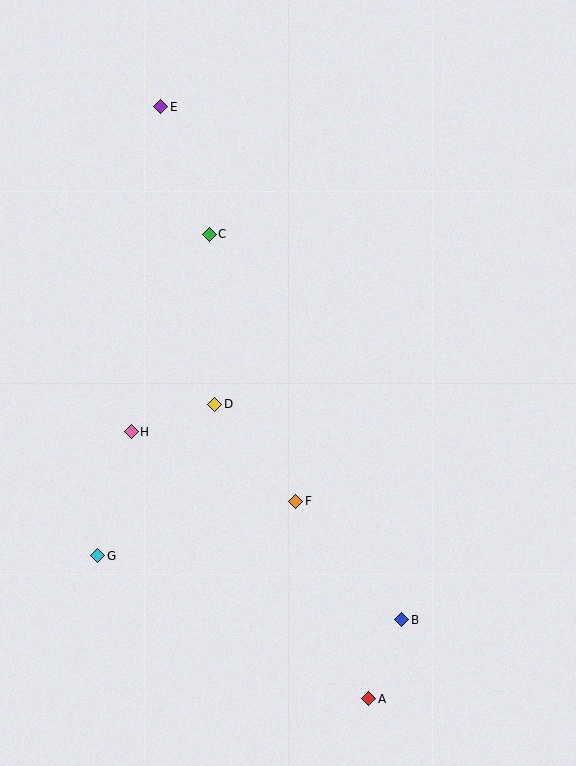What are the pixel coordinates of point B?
Point B is at (402, 620).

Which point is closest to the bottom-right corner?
Point A is closest to the bottom-right corner.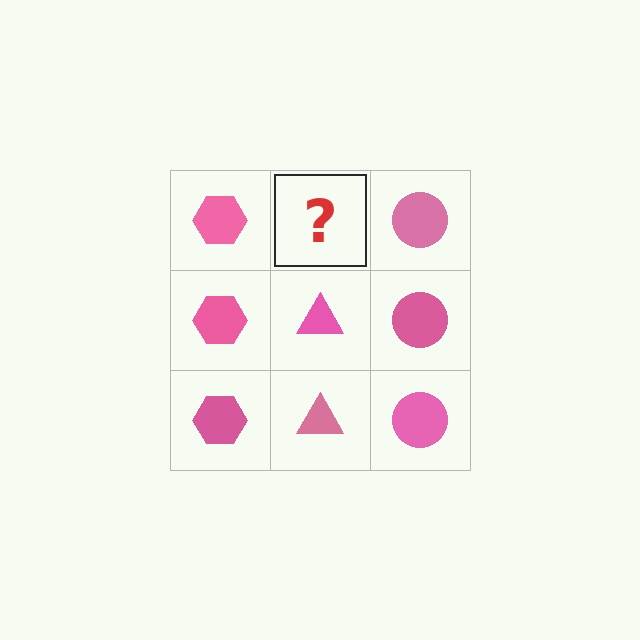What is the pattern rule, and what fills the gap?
The rule is that each column has a consistent shape. The gap should be filled with a pink triangle.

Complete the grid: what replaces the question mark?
The question mark should be replaced with a pink triangle.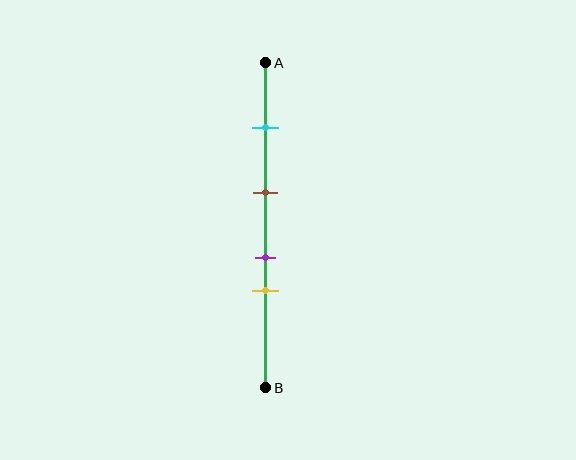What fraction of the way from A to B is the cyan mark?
The cyan mark is approximately 20% (0.2) of the way from A to B.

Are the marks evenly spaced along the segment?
No, the marks are not evenly spaced.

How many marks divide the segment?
There are 4 marks dividing the segment.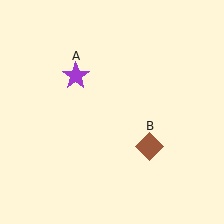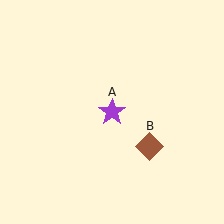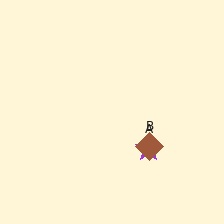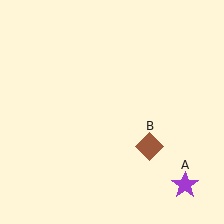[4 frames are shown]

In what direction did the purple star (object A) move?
The purple star (object A) moved down and to the right.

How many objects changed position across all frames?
1 object changed position: purple star (object A).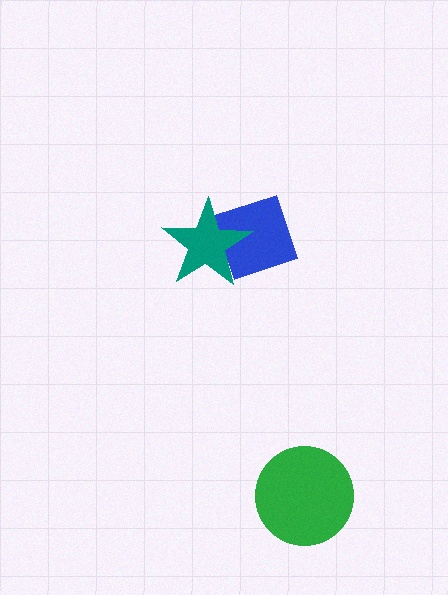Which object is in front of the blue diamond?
The teal star is in front of the blue diamond.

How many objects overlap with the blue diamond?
1 object overlaps with the blue diamond.